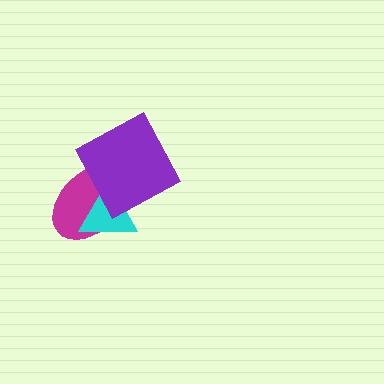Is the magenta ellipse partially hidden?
Yes, it is partially covered by another shape.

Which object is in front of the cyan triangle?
The purple square is in front of the cyan triangle.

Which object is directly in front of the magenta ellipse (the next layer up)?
The cyan triangle is directly in front of the magenta ellipse.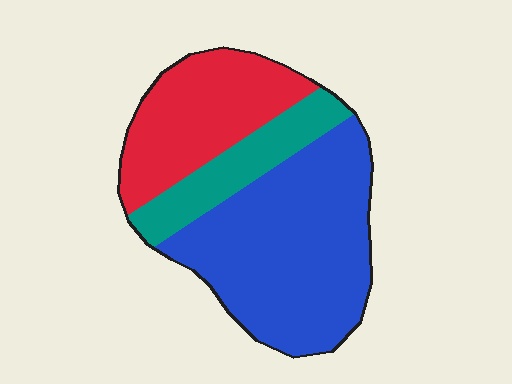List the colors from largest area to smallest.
From largest to smallest: blue, red, teal.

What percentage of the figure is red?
Red takes up about one third (1/3) of the figure.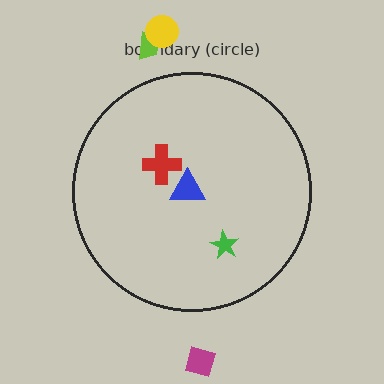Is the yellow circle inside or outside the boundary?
Outside.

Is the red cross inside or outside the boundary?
Inside.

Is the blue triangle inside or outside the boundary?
Inside.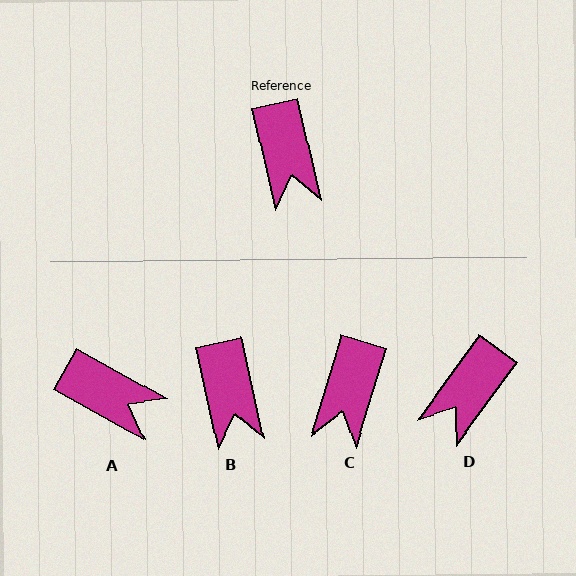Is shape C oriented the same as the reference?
No, it is off by about 29 degrees.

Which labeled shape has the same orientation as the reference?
B.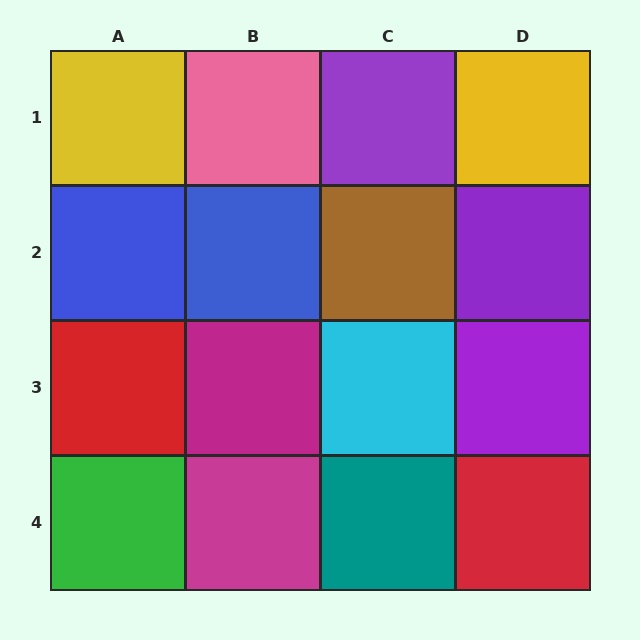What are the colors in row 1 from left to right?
Yellow, pink, purple, yellow.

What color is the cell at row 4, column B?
Magenta.